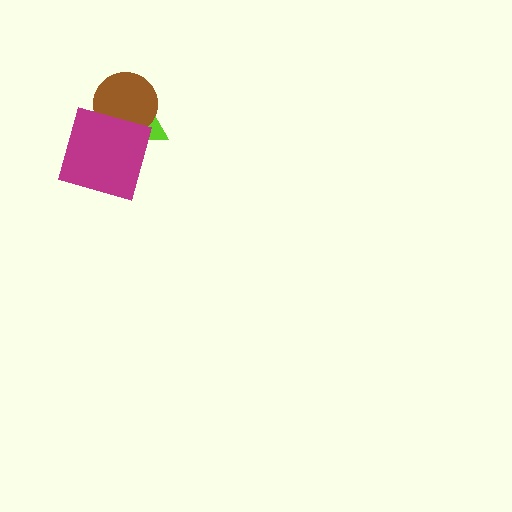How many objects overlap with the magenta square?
2 objects overlap with the magenta square.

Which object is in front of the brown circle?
The magenta square is in front of the brown circle.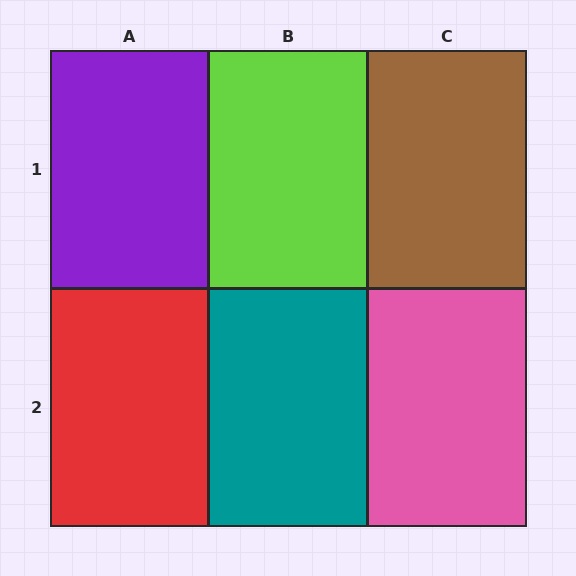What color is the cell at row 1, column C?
Brown.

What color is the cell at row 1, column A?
Purple.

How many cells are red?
1 cell is red.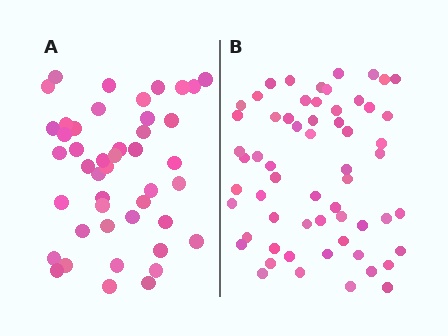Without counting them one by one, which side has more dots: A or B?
Region B (the right region) has more dots.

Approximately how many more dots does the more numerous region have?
Region B has approximately 15 more dots than region A.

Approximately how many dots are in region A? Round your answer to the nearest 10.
About 40 dots. (The exact count is 45, which rounds to 40.)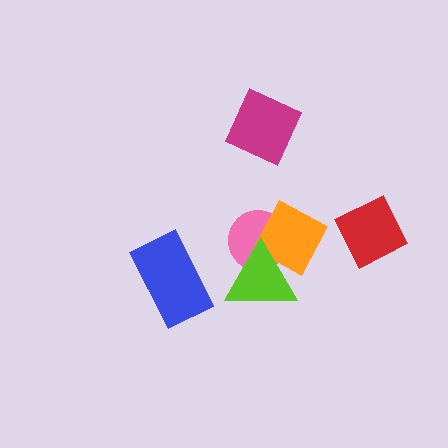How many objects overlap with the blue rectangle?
0 objects overlap with the blue rectangle.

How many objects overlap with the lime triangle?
2 objects overlap with the lime triangle.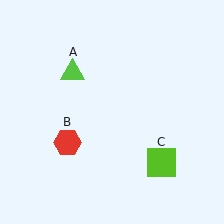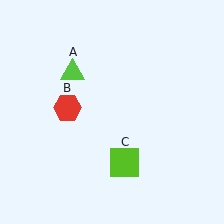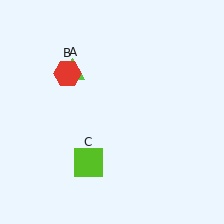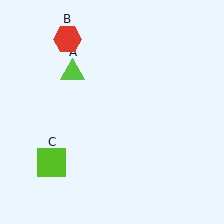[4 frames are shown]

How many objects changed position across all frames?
2 objects changed position: red hexagon (object B), lime square (object C).